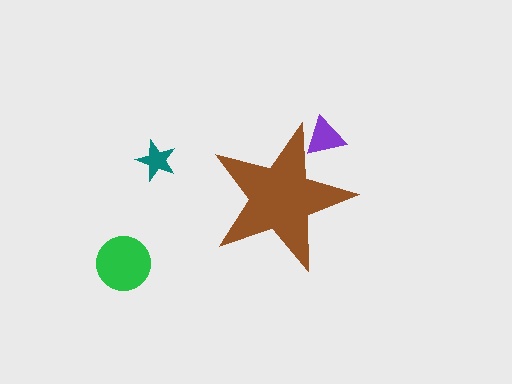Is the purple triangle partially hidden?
Yes, the purple triangle is partially hidden behind the brown star.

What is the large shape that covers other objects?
A brown star.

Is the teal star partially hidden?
No, the teal star is fully visible.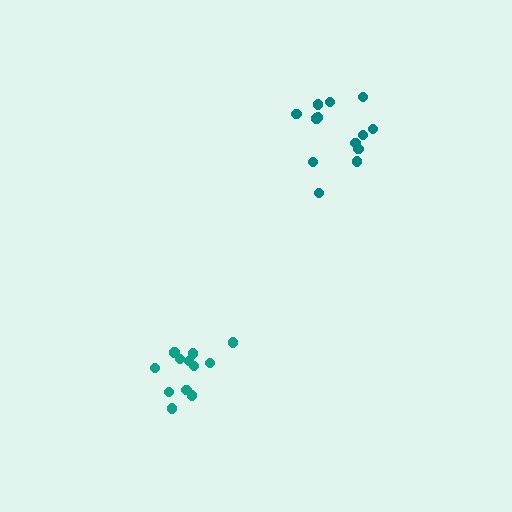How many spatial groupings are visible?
There are 2 spatial groupings.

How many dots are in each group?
Group 1: 12 dots, Group 2: 13 dots (25 total).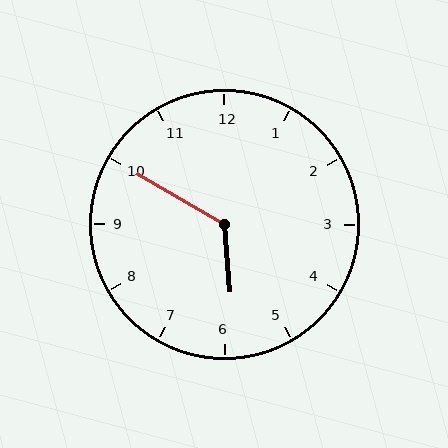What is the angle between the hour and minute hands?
Approximately 125 degrees.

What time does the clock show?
5:50.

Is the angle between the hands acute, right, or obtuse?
It is obtuse.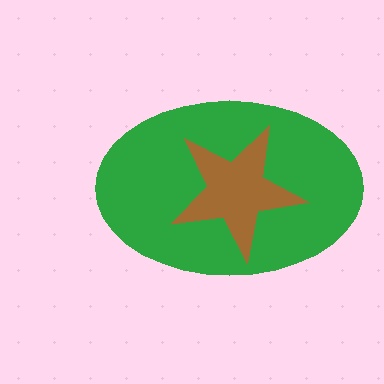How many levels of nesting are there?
2.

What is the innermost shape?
The brown star.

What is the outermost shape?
The green ellipse.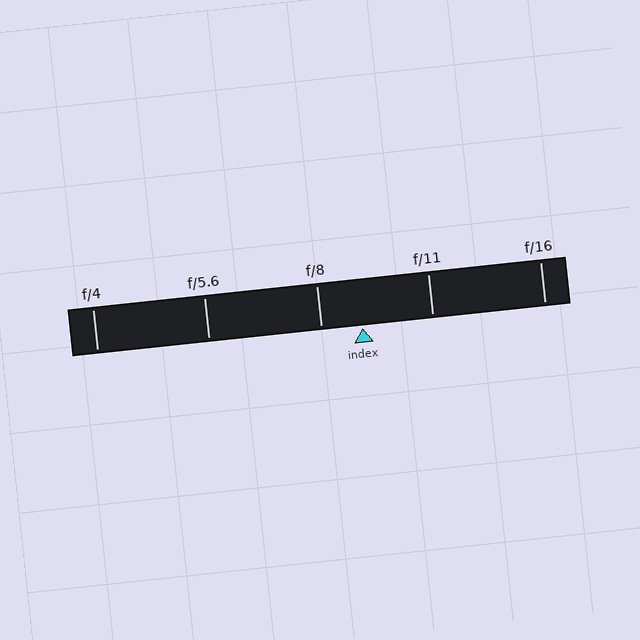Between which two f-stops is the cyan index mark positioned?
The index mark is between f/8 and f/11.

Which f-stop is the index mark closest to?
The index mark is closest to f/8.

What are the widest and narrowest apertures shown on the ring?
The widest aperture shown is f/4 and the narrowest is f/16.